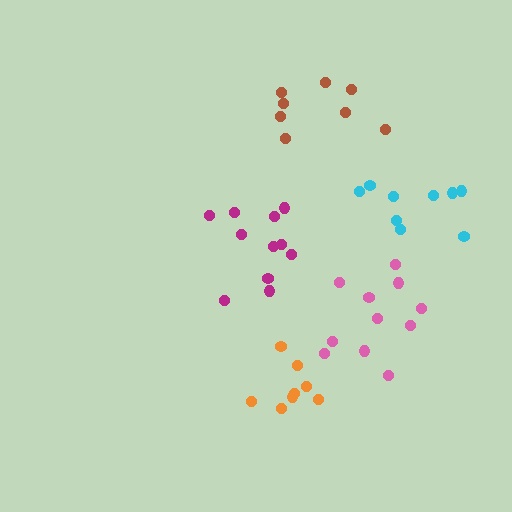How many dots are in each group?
Group 1: 11 dots, Group 2: 9 dots, Group 3: 8 dots, Group 4: 8 dots, Group 5: 11 dots (47 total).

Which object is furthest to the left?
The magenta cluster is leftmost.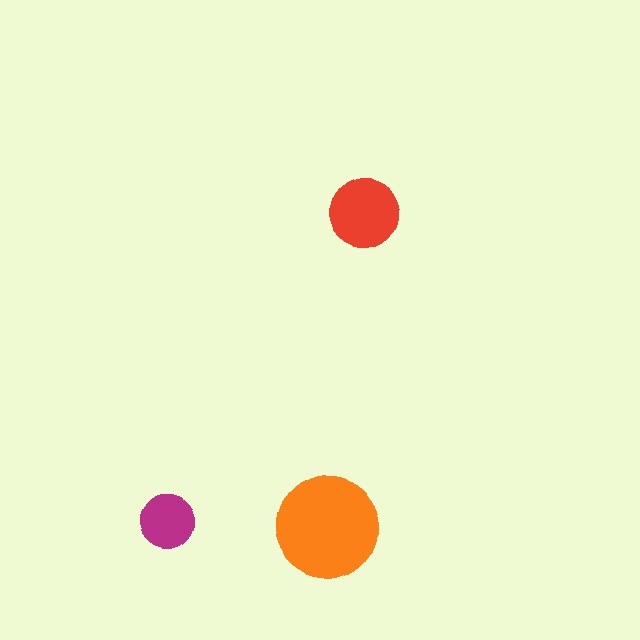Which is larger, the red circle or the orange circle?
The orange one.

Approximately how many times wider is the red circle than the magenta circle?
About 1.5 times wider.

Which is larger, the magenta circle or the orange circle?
The orange one.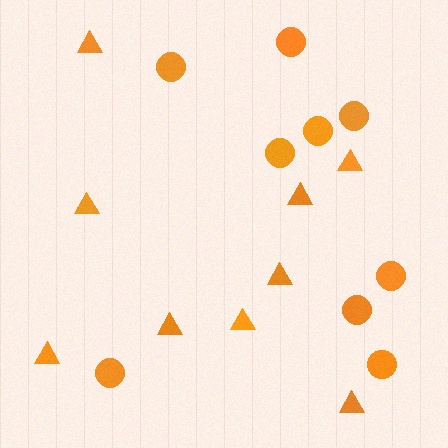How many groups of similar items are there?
There are 2 groups: one group of triangles (9) and one group of circles (9).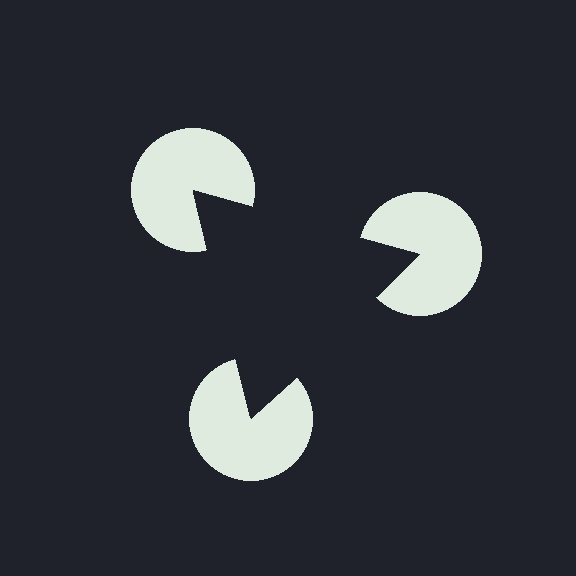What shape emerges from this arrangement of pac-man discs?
An illusory triangle — its edges are inferred from the aligned wedge cuts in the pac-man discs, not physically drawn.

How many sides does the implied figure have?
3 sides.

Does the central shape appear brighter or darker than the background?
It typically appears slightly darker than the background, even though no actual brightness change is drawn.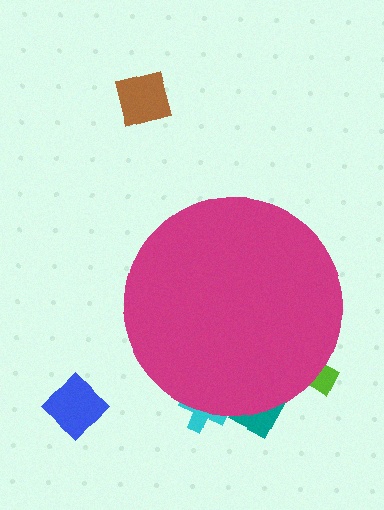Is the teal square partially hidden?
Yes, the teal square is partially hidden behind the magenta circle.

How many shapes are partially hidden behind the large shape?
3 shapes are partially hidden.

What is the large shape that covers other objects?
A magenta circle.